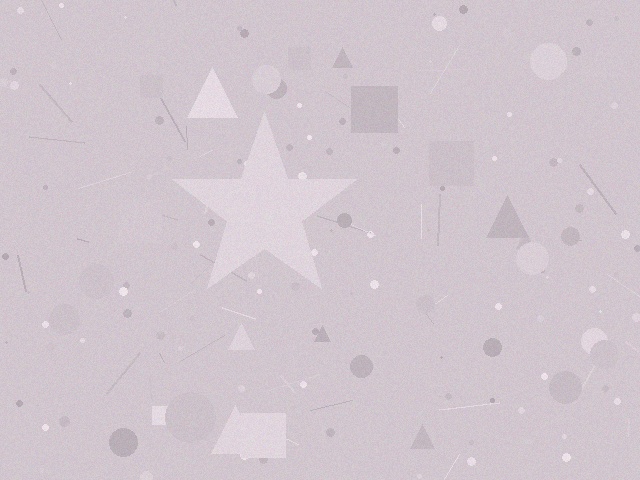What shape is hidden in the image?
A star is hidden in the image.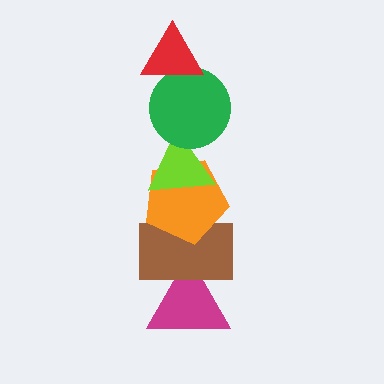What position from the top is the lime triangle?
The lime triangle is 3rd from the top.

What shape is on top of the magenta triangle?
The brown rectangle is on top of the magenta triangle.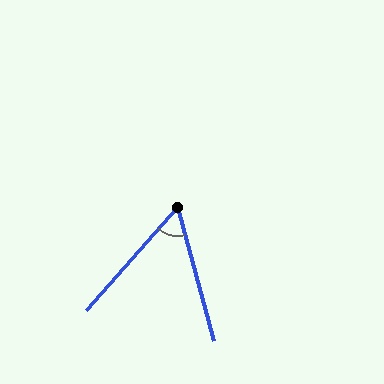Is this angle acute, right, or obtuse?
It is acute.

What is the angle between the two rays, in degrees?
Approximately 56 degrees.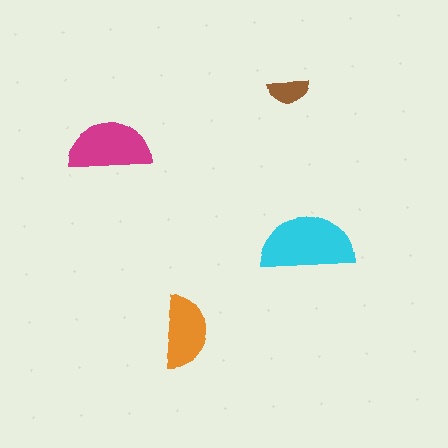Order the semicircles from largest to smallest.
the cyan one, the magenta one, the orange one, the brown one.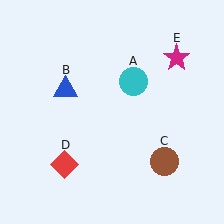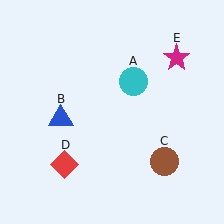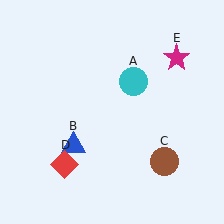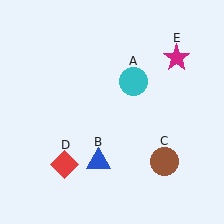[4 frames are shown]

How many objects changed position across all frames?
1 object changed position: blue triangle (object B).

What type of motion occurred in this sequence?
The blue triangle (object B) rotated counterclockwise around the center of the scene.